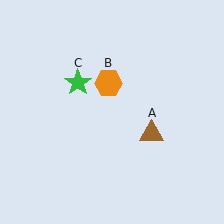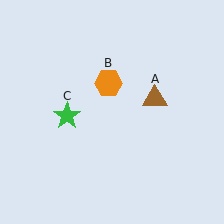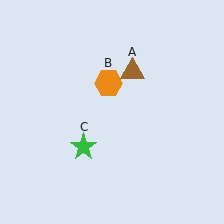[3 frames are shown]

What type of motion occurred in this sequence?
The brown triangle (object A), green star (object C) rotated counterclockwise around the center of the scene.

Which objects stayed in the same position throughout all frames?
Orange hexagon (object B) remained stationary.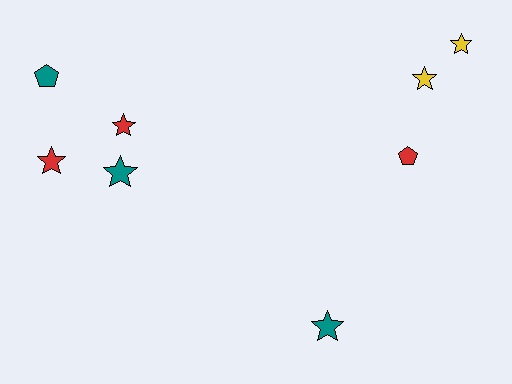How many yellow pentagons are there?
There are no yellow pentagons.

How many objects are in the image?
There are 8 objects.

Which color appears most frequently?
Teal, with 3 objects.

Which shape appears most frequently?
Star, with 6 objects.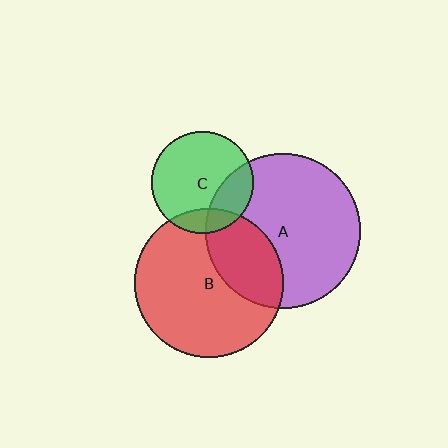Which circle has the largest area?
Circle A (purple).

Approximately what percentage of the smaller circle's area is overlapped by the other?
Approximately 25%.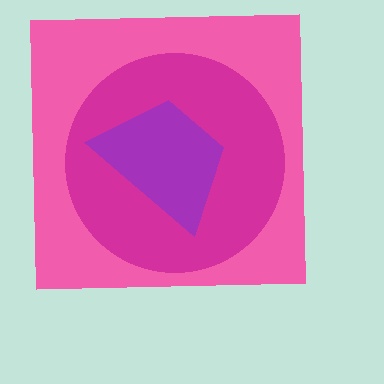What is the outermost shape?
The pink square.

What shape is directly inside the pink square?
The magenta circle.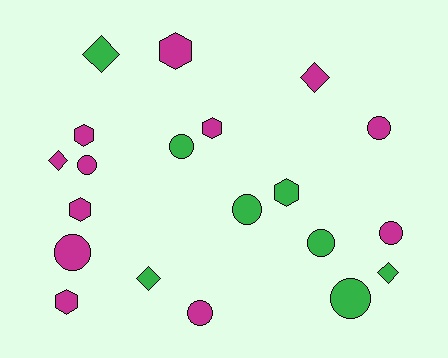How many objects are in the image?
There are 20 objects.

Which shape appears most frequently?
Circle, with 9 objects.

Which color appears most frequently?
Magenta, with 12 objects.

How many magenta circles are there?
There are 5 magenta circles.